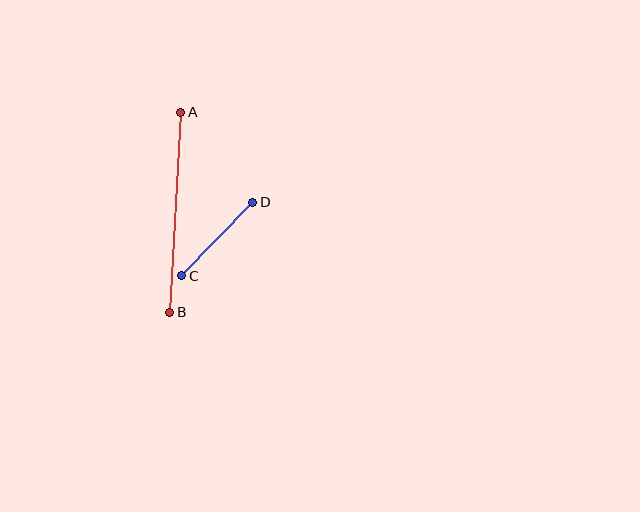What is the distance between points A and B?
The distance is approximately 200 pixels.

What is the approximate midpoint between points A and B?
The midpoint is at approximately (175, 212) pixels.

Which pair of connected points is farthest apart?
Points A and B are farthest apart.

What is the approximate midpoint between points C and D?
The midpoint is at approximately (217, 239) pixels.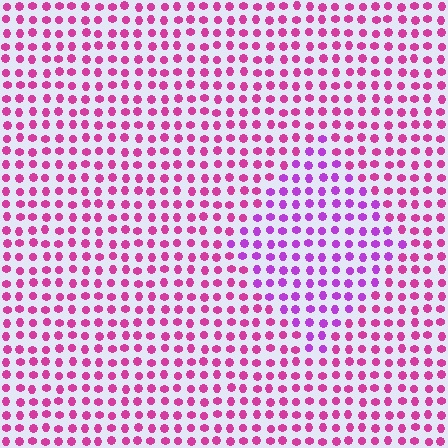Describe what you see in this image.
The image is filled with small magenta elements in a uniform arrangement. A diamond-shaped region is visible where the elements are tinted to a slightly different hue, forming a subtle color boundary.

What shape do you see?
I see a diamond.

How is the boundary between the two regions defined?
The boundary is defined purely by a slight shift in hue (about 33 degrees). Spacing, size, and orientation are identical on both sides.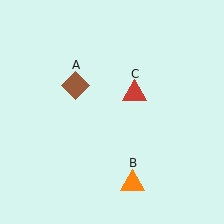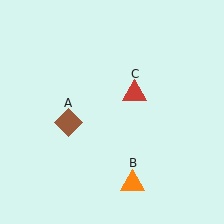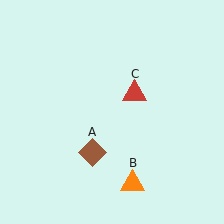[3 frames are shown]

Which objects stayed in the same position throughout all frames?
Orange triangle (object B) and red triangle (object C) remained stationary.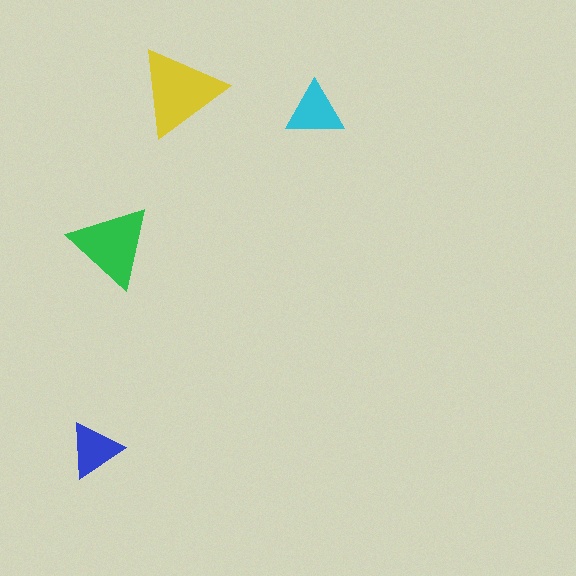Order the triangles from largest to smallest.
the yellow one, the green one, the cyan one, the blue one.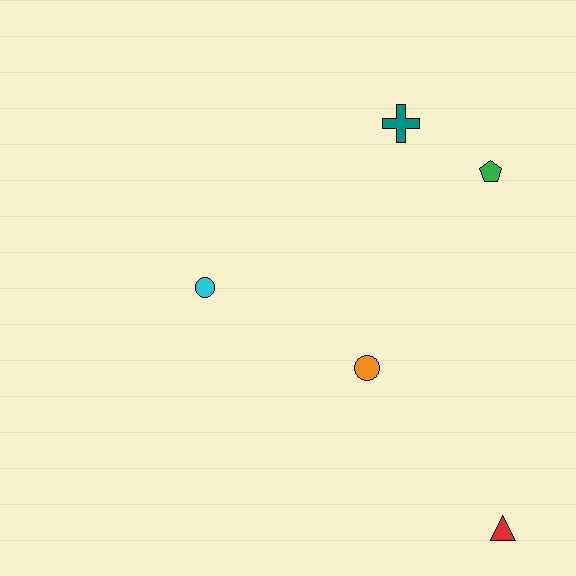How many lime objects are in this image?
There are no lime objects.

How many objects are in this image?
There are 5 objects.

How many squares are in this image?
There are no squares.